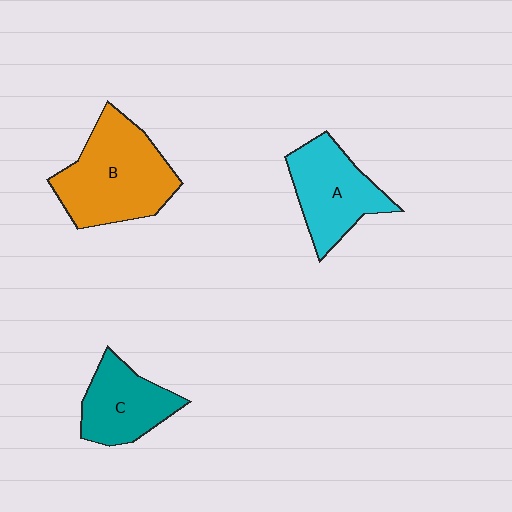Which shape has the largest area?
Shape B (orange).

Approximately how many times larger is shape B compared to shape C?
Approximately 1.6 times.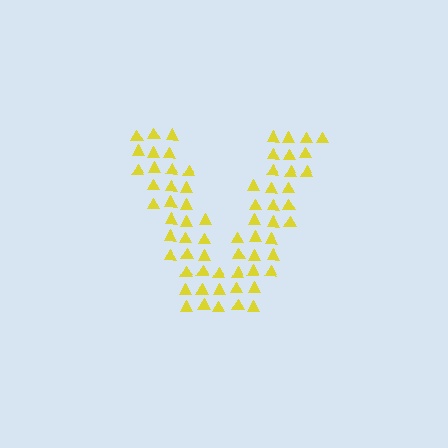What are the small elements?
The small elements are triangles.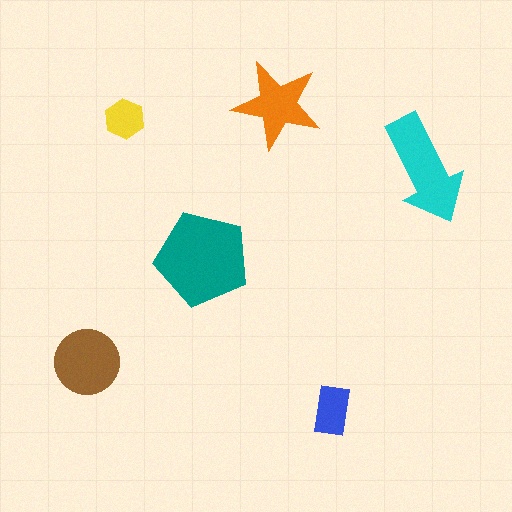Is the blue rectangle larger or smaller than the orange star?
Smaller.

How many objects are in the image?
There are 6 objects in the image.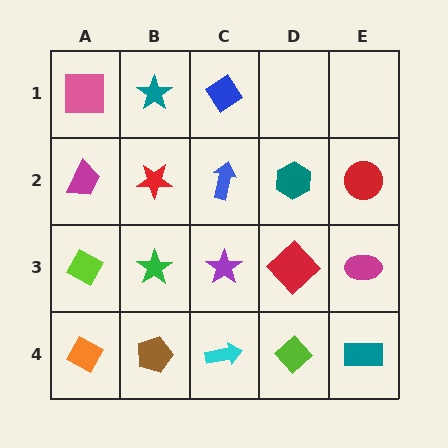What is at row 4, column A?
An orange diamond.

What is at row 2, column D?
A teal hexagon.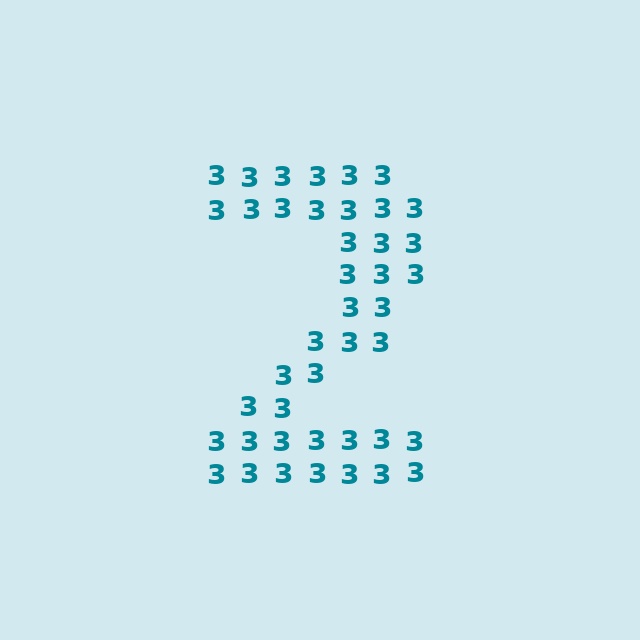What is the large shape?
The large shape is the digit 2.